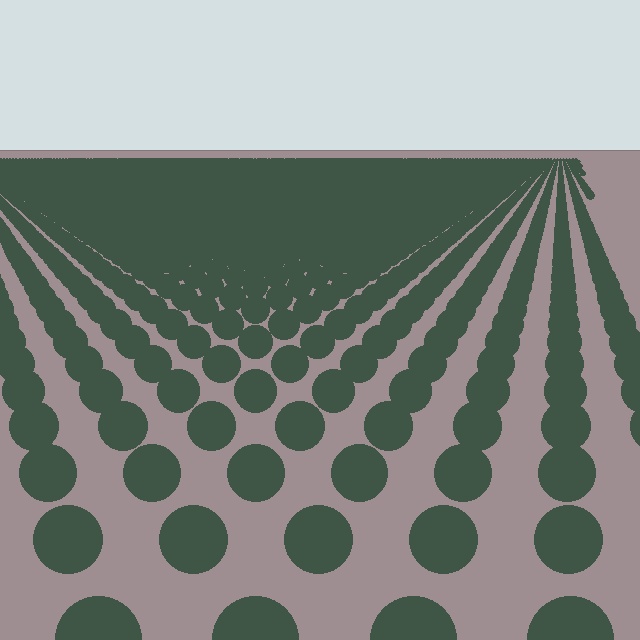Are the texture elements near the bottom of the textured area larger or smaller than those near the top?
Larger. Near the bottom, elements are closer to the viewer and appear at a bigger on-screen size.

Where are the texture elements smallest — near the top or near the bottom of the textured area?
Near the top.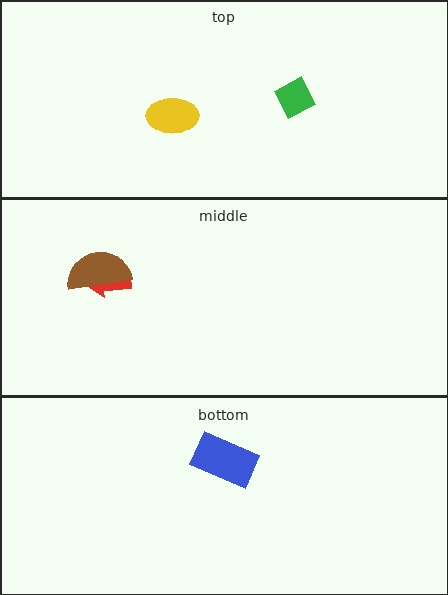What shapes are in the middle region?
The red arrow, the brown semicircle.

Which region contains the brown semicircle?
The middle region.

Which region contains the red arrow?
The middle region.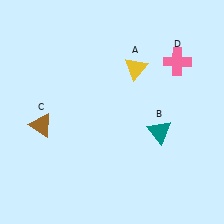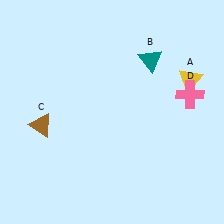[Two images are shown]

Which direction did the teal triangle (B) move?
The teal triangle (B) moved up.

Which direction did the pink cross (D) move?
The pink cross (D) moved down.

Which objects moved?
The objects that moved are: the yellow triangle (A), the teal triangle (B), the pink cross (D).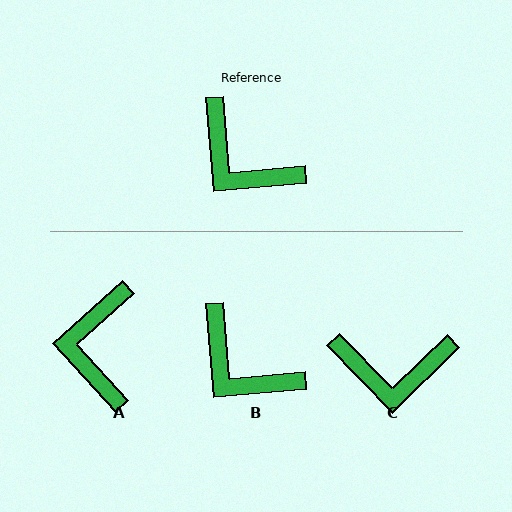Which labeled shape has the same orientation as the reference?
B.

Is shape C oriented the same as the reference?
No, it is off by about 39 degrees.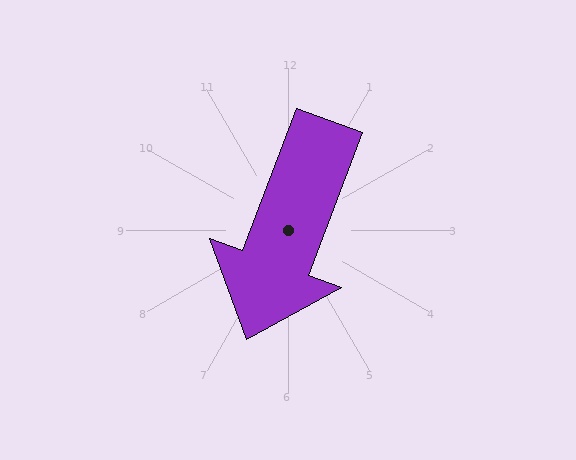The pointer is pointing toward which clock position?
Roughly 7 o'clock.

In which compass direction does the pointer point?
South.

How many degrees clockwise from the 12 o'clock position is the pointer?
Approximately 201 degrees.